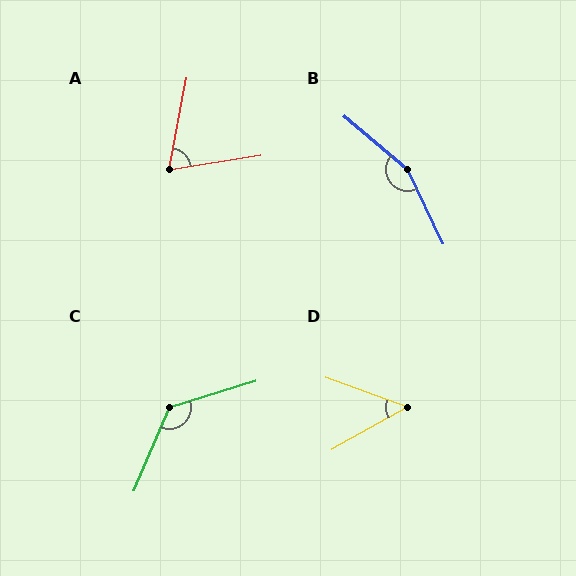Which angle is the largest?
B, at approximately 156 degrees.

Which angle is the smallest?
D, at approximately 49 degrees.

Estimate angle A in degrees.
Approximately 70 degrees.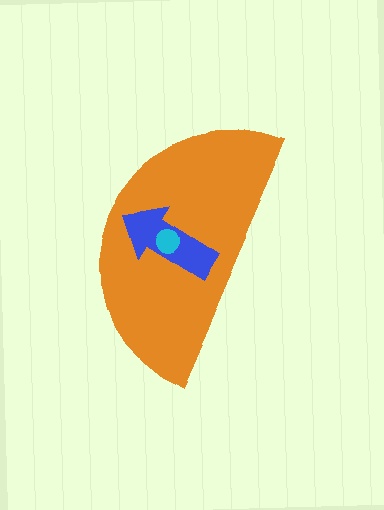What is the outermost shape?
The orange semicircle.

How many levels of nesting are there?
3.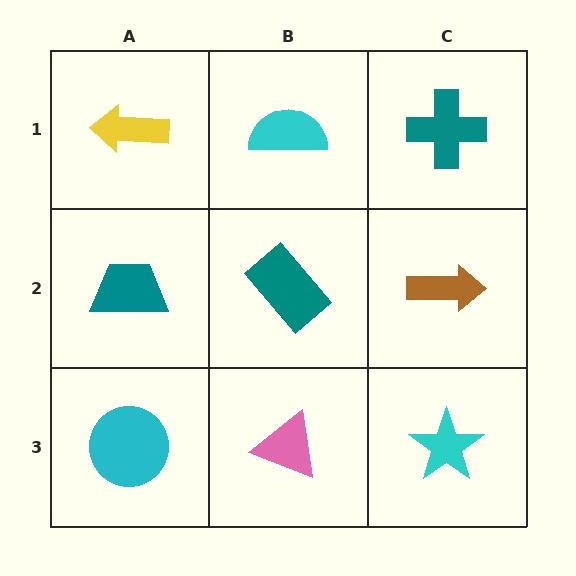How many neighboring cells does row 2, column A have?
3.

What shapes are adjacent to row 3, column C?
A brown arrow (row 2, column C), a pink triangle (row 3, column B).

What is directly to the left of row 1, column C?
A cyan semicircle.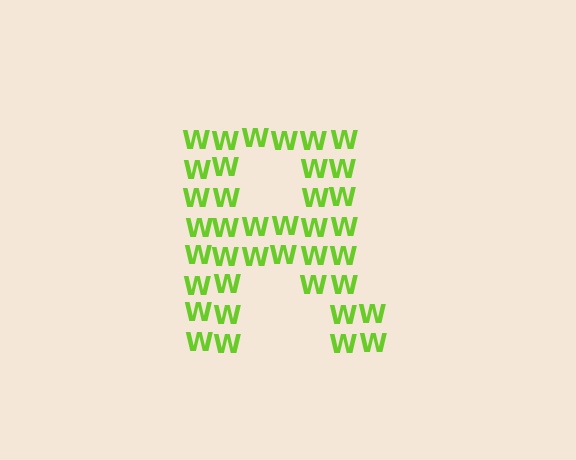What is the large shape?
The large shape is the letter R.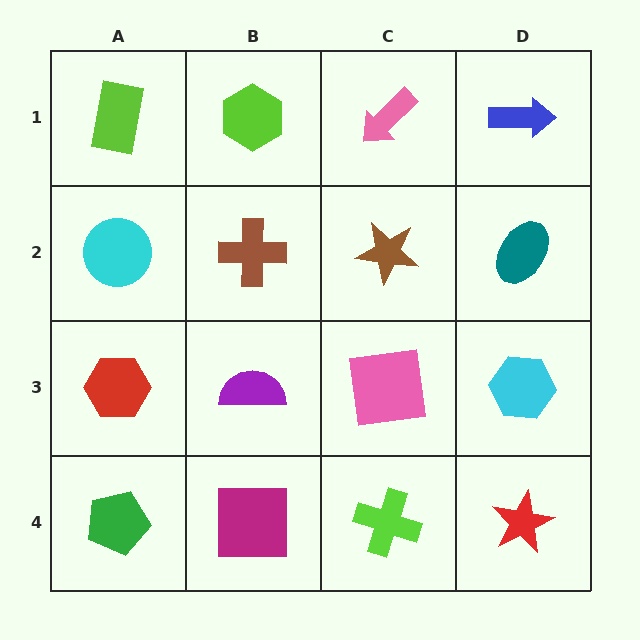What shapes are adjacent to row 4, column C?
A pink square (row 3, column C), a magenta square (row 4, column B), a red star (row 4, column D).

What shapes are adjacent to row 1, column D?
A teal ellipse (row 2, column D), a pink arrow (row 1, column C).